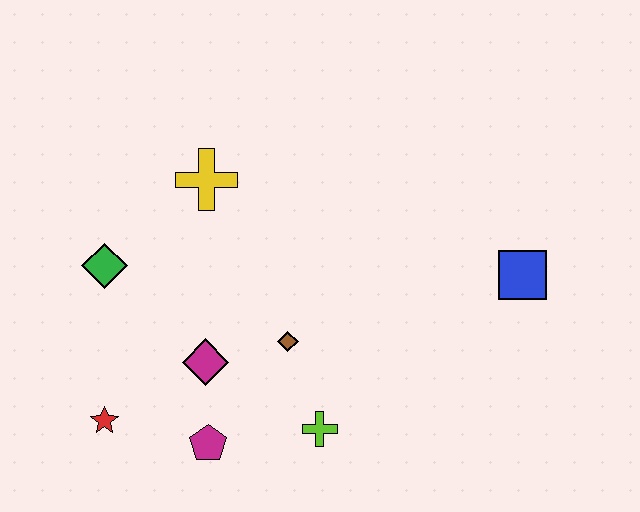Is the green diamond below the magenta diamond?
No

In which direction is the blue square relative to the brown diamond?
The blue square is to the right of the brown diamond.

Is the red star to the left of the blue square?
Yes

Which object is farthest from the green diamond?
The blue square is farthest from the green diamond.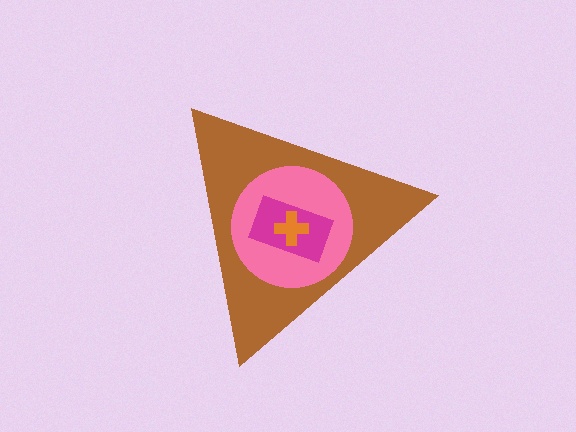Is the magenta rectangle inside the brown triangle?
Yes.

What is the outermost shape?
The brown triangle.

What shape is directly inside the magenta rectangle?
The orange cross.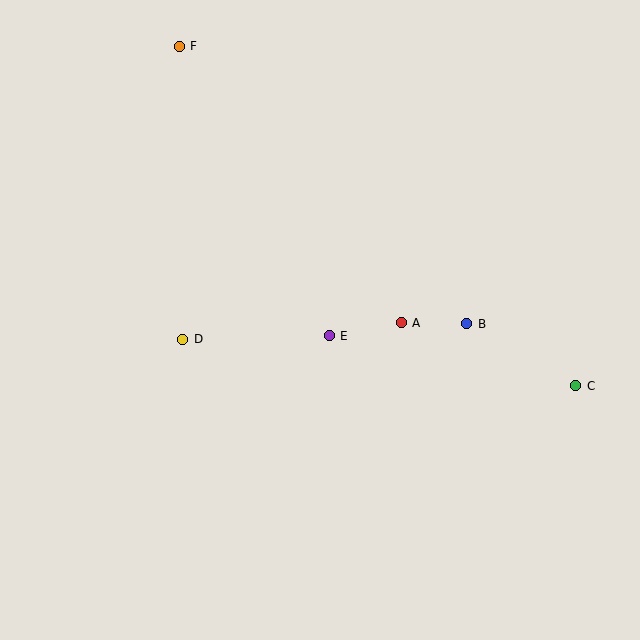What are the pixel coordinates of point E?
Point E is at (329, 336).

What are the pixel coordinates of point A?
Point A is at (401, 323).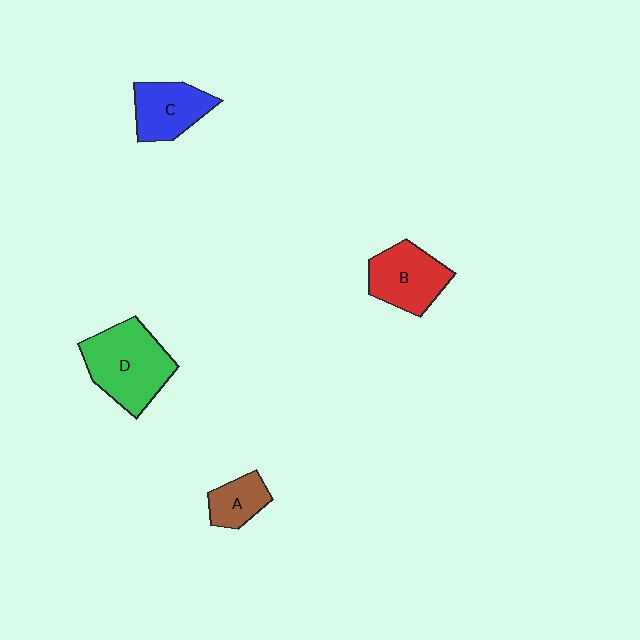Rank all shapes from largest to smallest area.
From largest to smallest: D (green), B (red), C (blue), A (brown).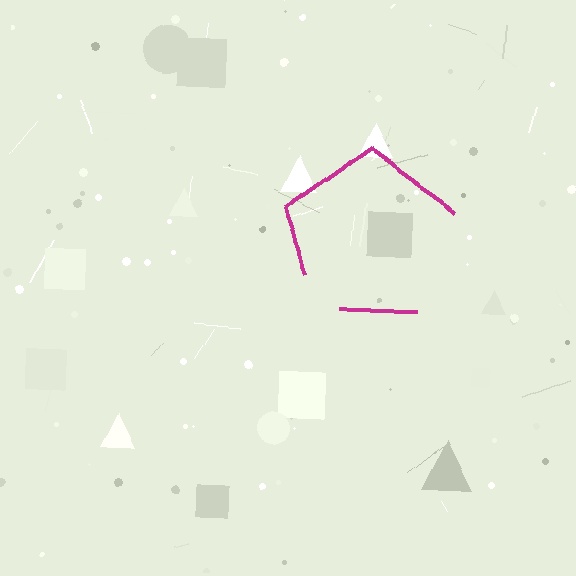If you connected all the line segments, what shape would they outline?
They would outline a pentagon.